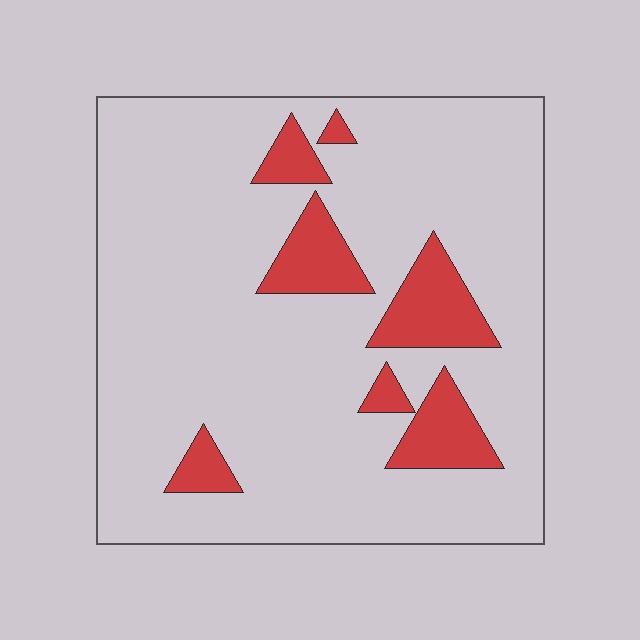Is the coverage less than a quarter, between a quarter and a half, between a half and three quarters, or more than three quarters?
Less than a quarter.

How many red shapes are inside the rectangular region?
7.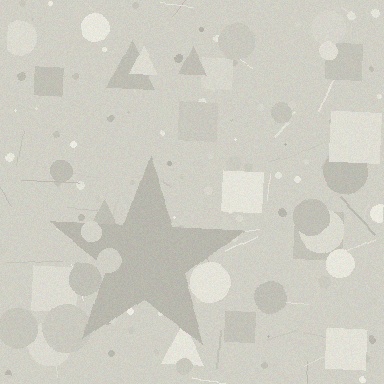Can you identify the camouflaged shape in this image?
The camouflaged shape is a star.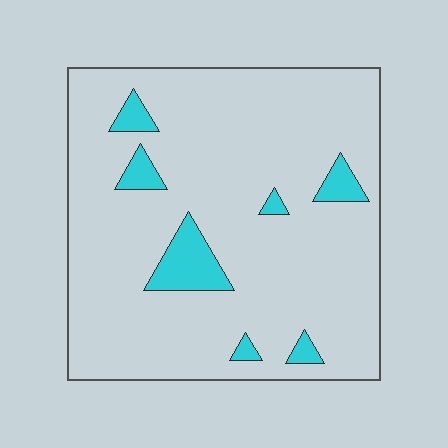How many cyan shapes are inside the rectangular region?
7.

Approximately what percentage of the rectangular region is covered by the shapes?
Approximately 10%.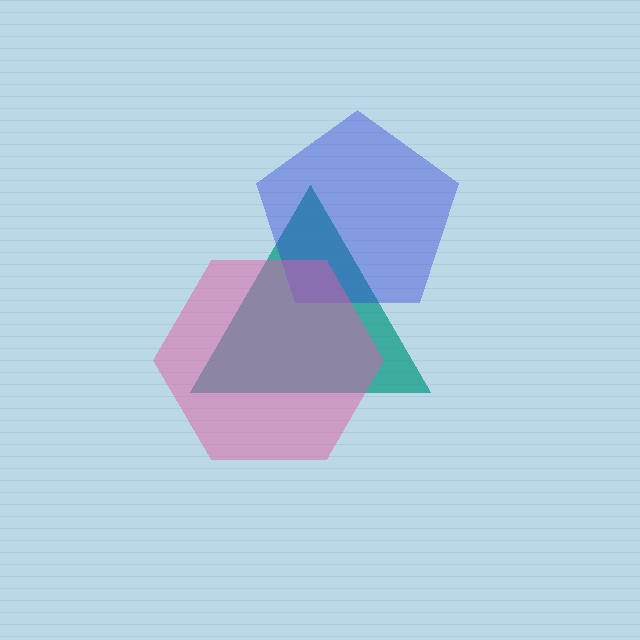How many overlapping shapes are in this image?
There are 3 overlapping shapes in the image.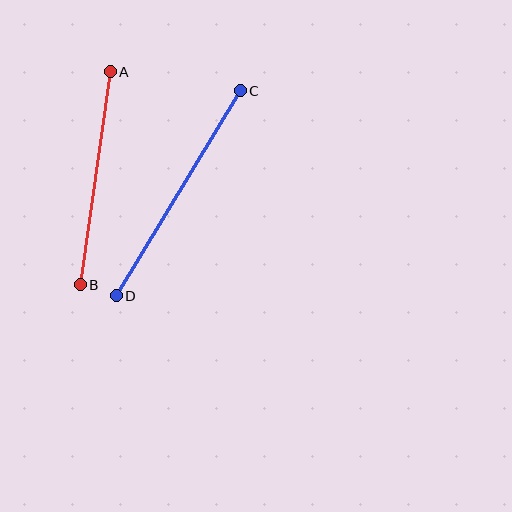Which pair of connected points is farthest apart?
Points C and D are farthest apart.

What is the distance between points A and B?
The distance is approximately 215 pixels.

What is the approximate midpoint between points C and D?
The midpoint is at approximately (178, 193) pixels.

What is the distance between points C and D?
The distance is approximately 239 pixels.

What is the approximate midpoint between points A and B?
The midpoint is at approximately (95, 178) pixels.